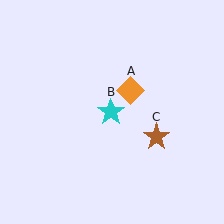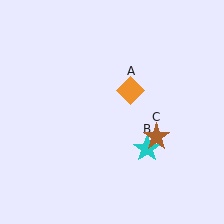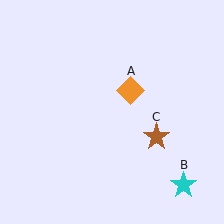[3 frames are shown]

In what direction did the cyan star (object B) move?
The cyan star (object B) moved down and to the right.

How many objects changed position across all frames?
1 object changed position: cyan star (object B).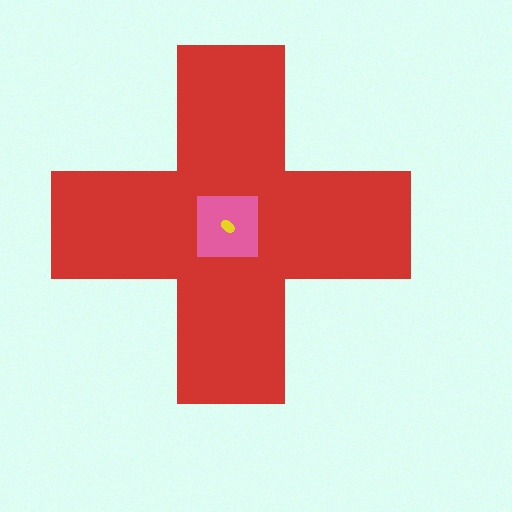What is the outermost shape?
The red cross.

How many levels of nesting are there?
3.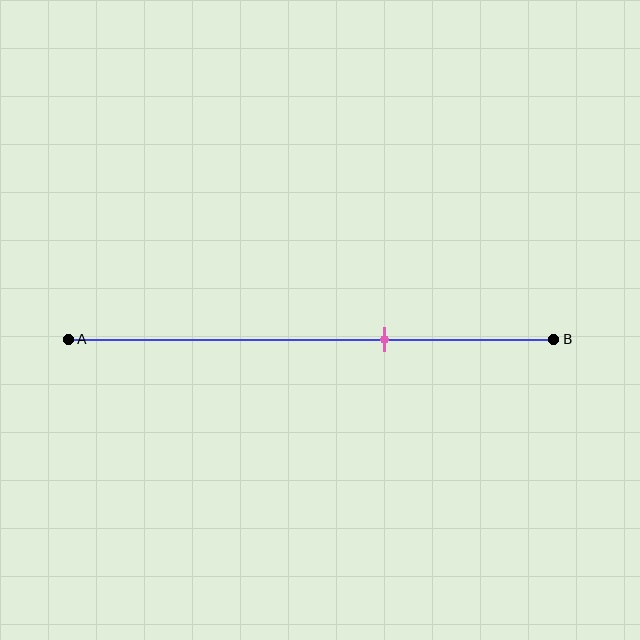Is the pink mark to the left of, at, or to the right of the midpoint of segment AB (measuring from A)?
The pink mark is to the right of the midpoint of segment AB.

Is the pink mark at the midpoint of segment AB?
No, the mark is at about 65% from A, not at the 50% midpoint.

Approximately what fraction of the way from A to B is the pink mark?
The pink mark is approximately 65% of the way from A to B.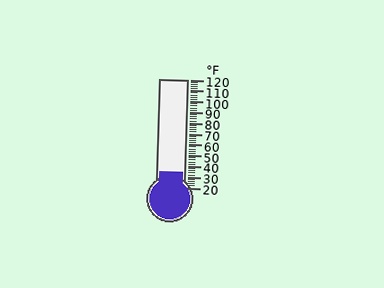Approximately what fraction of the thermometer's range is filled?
The thermometer is filled to approximately 15% of its range.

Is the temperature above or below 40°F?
The temperature is below 40°F.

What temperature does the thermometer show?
The thermometer shows approximately 34°F.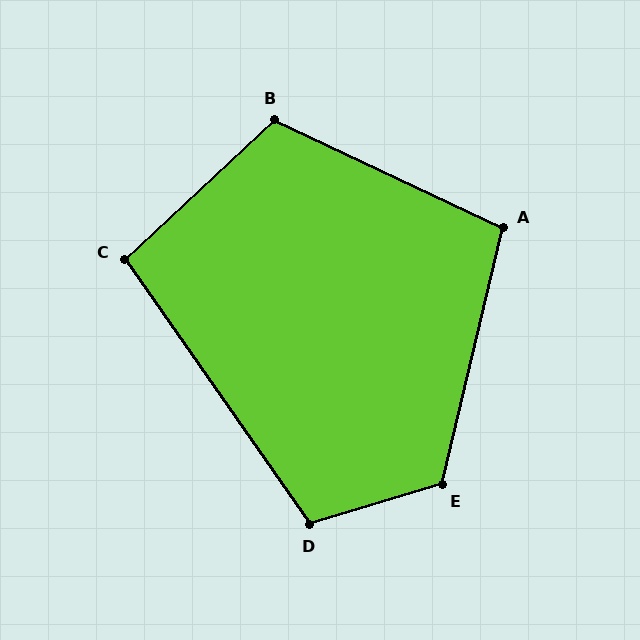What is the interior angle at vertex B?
Approximately 112 degrees (obtuse).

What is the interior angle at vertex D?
Approximately 108 degrees (obtuse).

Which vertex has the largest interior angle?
E, at approximately 120 degrees.